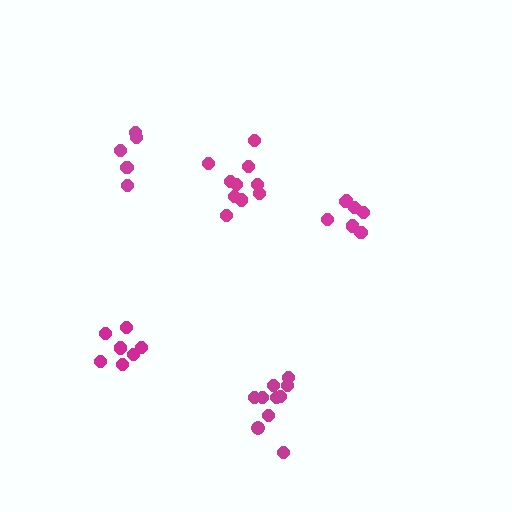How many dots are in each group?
Group 1: 5 dots, Group 2: 7 dots, Group 3: 7 dots, Group 4: 10 dots, Group 5: 10 dots (39 total).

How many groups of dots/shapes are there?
There are 5 groups.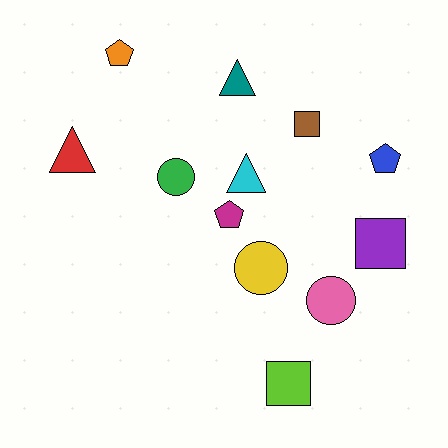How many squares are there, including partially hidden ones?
There are 3 squares.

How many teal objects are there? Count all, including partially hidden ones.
There is 1 teal object.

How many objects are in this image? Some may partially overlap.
There are 12 objects.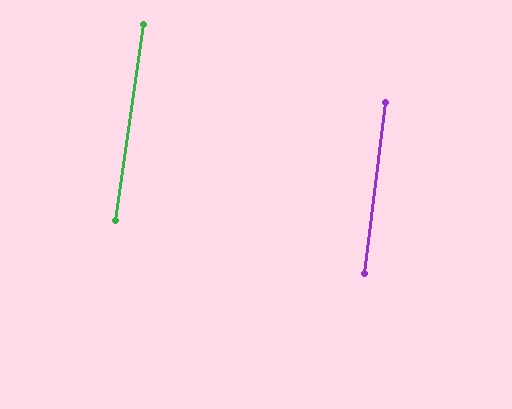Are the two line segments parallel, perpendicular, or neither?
Parallel — their directions differ by only 0.9°.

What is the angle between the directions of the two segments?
Approximately 1 degree.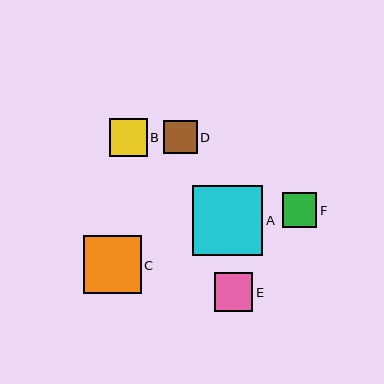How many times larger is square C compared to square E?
Square C is approximately 1.5 times the size of square E.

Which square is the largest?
Square A is the largest with a size of approximately 70 pixels.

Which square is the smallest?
Square D is the smallest with a size of approximately 34 pixels.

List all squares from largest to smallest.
From largest to smallest: A, C, E, B, F, D.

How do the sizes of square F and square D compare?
Square F and square D are approximately the same size.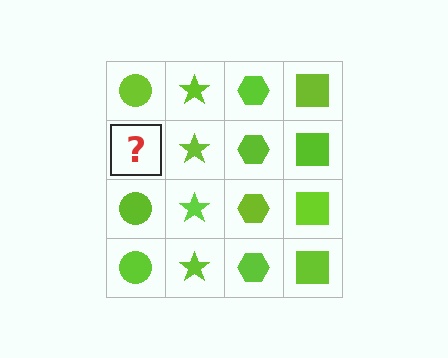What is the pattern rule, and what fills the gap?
The rule is that each column has a consistent shape. The gap should be filled with a lime circle.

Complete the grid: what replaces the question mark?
The question mark should be replaced with a lime circle.